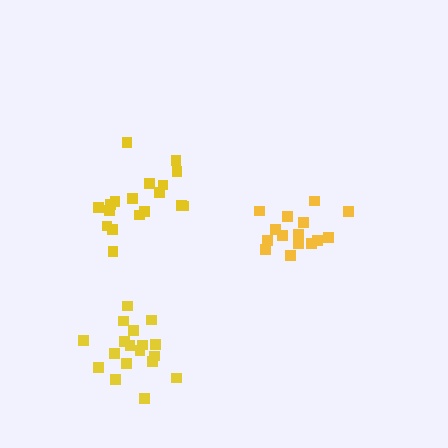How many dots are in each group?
Group 1: 18 dots, Group 2: 16 dots, Group 3: 18 dots (52 total).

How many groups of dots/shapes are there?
There are 3 groups.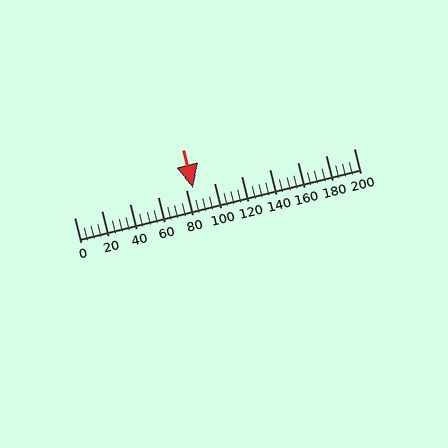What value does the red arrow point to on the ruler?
The red arrow points to approximately 85.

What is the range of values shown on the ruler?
The ruler shows values from 0 to 200.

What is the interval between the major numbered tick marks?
The major tick marks are spaced 20 units apart.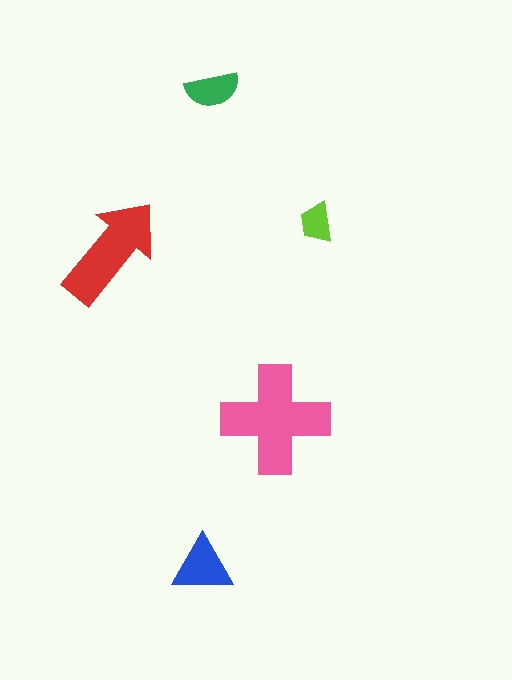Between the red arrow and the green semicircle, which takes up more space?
The red arrow.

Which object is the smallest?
The lime trapezoid.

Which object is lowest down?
The blue triangle is bottommost.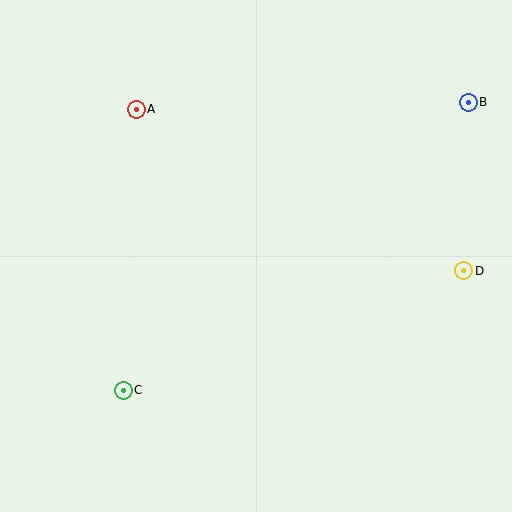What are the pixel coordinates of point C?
Point C is at (123, 390).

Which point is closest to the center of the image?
Point C at (123, 390) is closest to the center.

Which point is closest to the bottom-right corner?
Point D is closest to the bottom-right corner.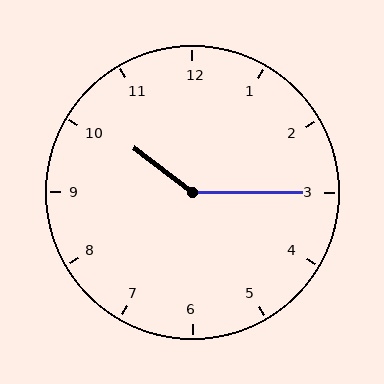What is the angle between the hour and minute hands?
Approximately 142 degrees.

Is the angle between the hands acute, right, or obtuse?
It is obtuse.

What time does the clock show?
10:15.